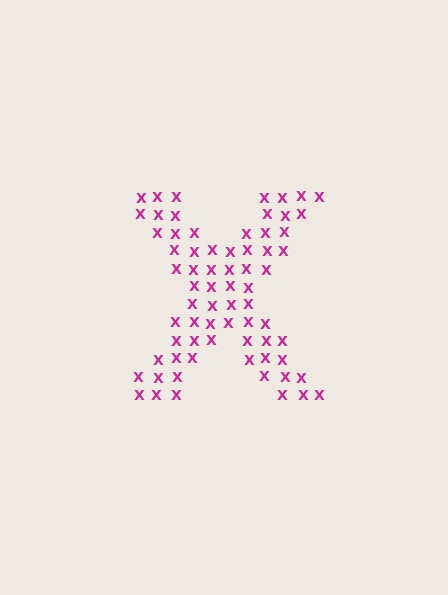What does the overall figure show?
The overall figure shows the letter X.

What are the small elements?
The small elements are letter X's.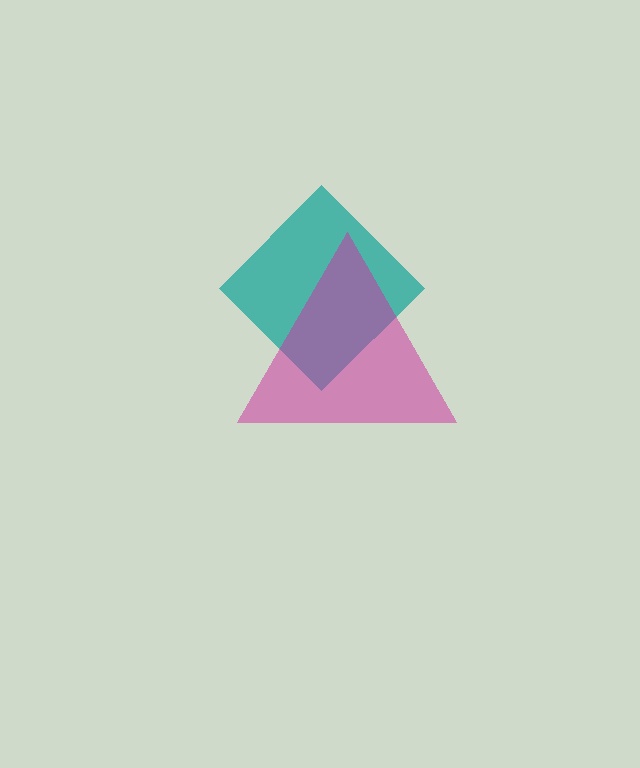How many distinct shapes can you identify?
There are 2 distinct shapes: a teal diamond, a magenta triangle.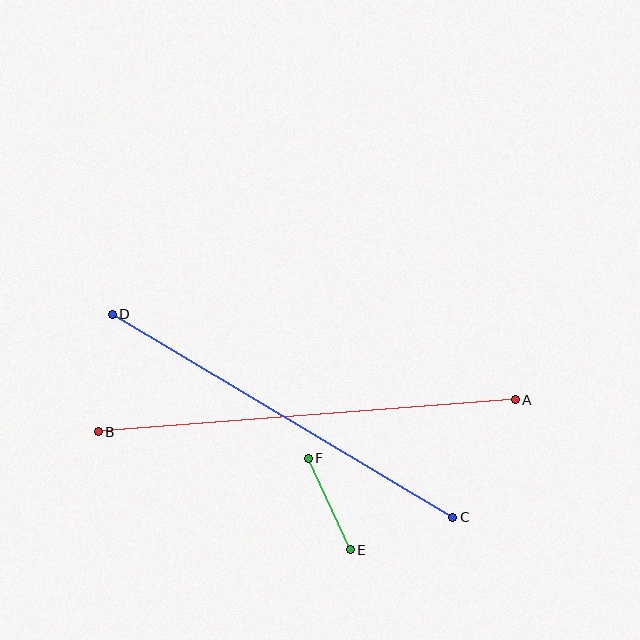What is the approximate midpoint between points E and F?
The midpoint is at approximately (329, 504) pixels.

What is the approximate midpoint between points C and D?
The midpoint is at approximately (283, 416) pixels.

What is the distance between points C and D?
The distance is approximately 397 pixels.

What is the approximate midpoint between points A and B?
The midpoint is at approximately (307, 416) pixels.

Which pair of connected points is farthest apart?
Points A and B are farthest apart.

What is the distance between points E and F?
The distance is approximately 101 pixels.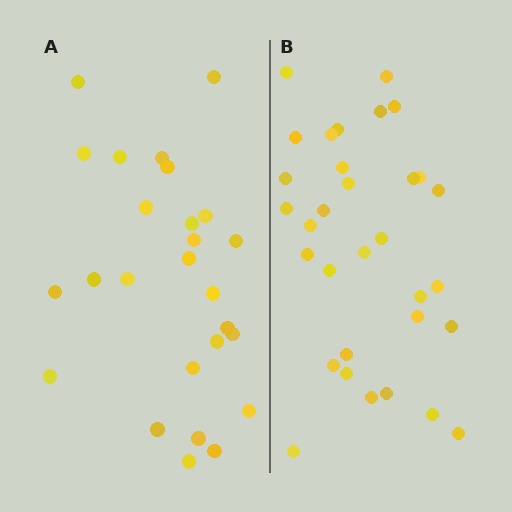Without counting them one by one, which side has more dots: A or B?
Region B (the right region) has more dots.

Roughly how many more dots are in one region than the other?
Region B has about 6 more dots than region A.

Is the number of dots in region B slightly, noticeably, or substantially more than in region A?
Region B has only slightly more — the two regions are fairly close. The ratio is roughly 1.2 to 1.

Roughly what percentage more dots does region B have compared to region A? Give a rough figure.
About 25% more.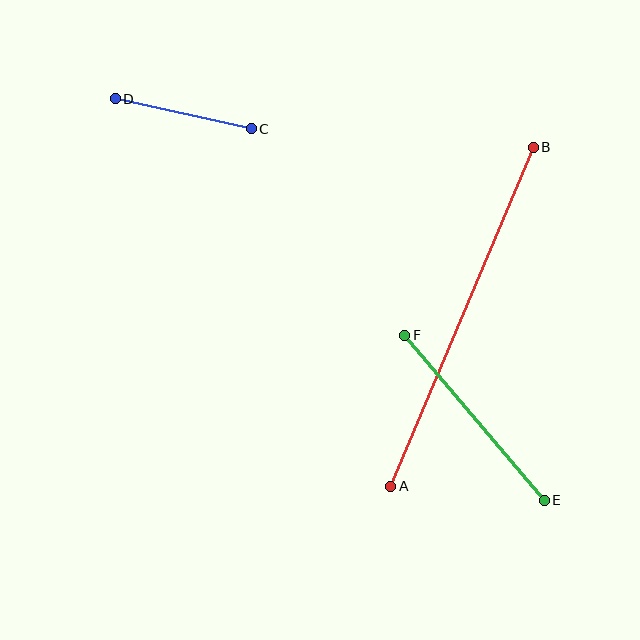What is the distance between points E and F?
The distance is approximately 216 pixels.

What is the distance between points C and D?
The distance is approximately 139 pixels.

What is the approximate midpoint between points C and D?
The midpoint is at approximately (183, 114) pixels.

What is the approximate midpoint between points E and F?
The midpoint is at approximately (474, 418) pixels.